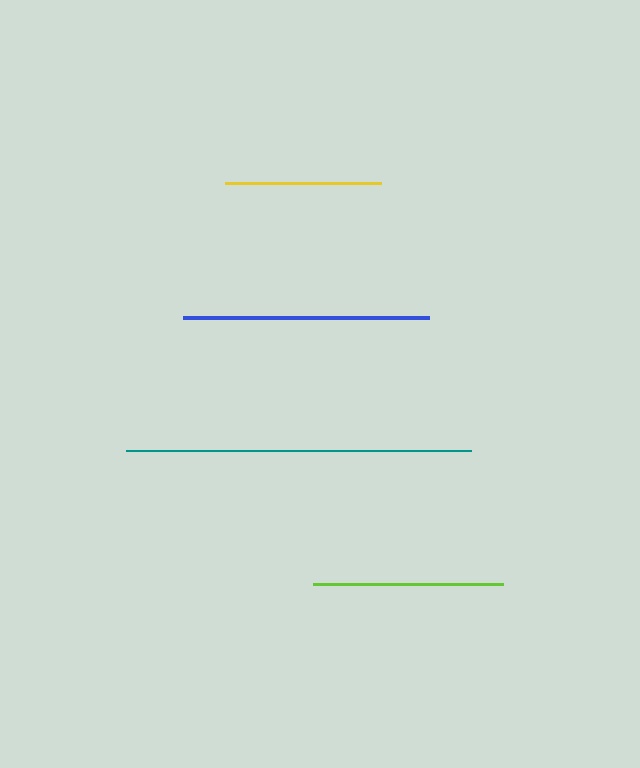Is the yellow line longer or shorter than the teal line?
The teal line is longer than the yellow line.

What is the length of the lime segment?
The lime segment is approximately 190 pixels long.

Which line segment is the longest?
The teal line is the longest at approximately 345 pixels.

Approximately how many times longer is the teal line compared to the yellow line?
The teal line is approximately 2.2 times the length of the yellow line.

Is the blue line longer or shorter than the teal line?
The teal line is longer than the blue line.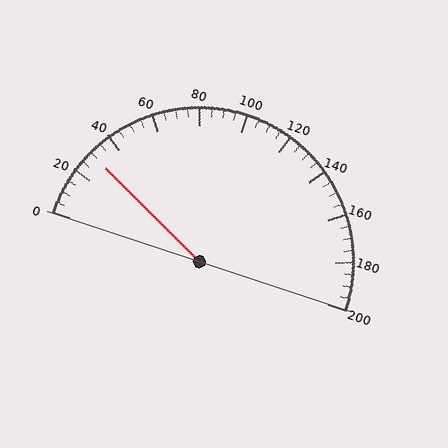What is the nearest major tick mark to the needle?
The nearest major tick mark is 40.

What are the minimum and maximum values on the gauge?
The gauge ranges from 0 to 200.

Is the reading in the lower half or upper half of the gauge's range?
The reading is in the lower half of the range (0 to 200).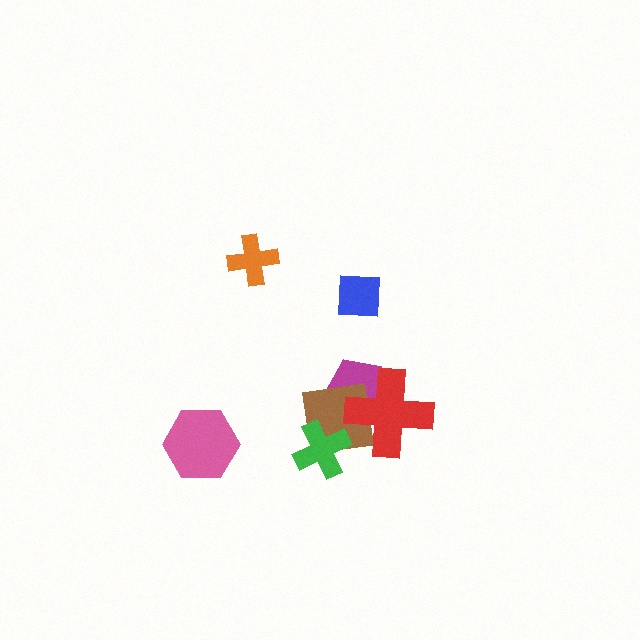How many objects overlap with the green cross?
1 object overlaps with the green cross.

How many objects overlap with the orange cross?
0 objects overlap with the orange cross.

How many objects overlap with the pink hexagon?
0 objects overlap with the pink hexagon.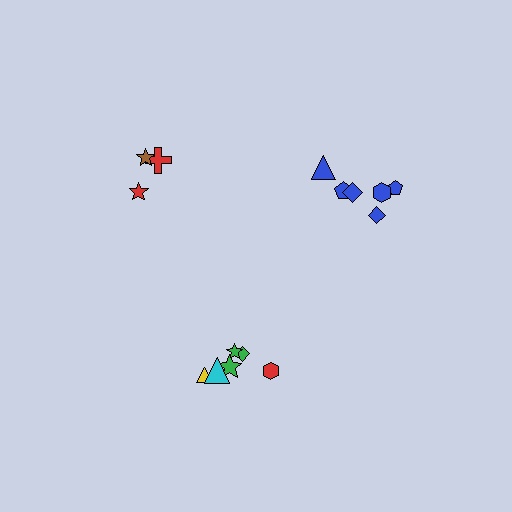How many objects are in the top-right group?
There are 6 objects.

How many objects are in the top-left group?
There are 3 objects.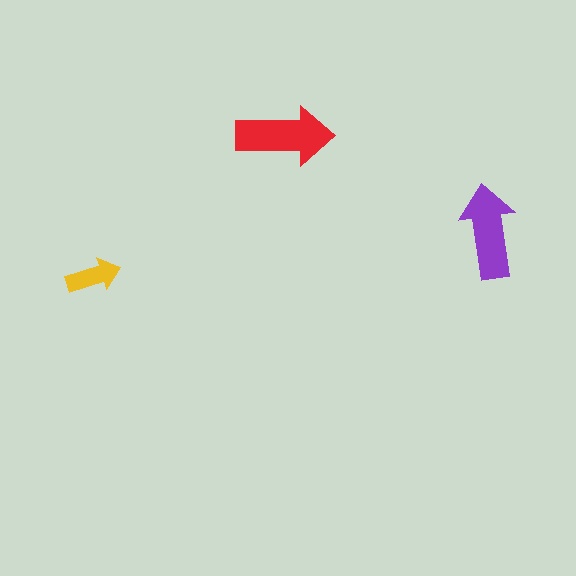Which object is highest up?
The red arrow is topmost.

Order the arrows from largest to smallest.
the red one, the purple one, the yellow one.